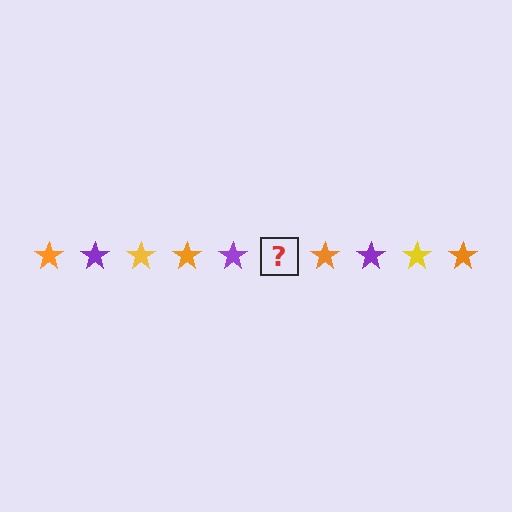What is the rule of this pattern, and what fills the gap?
The rule is that the pattern cycles through orange, purple, yellow stars. The gap should be filled with a yellow star.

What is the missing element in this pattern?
The missing element is a yellow star.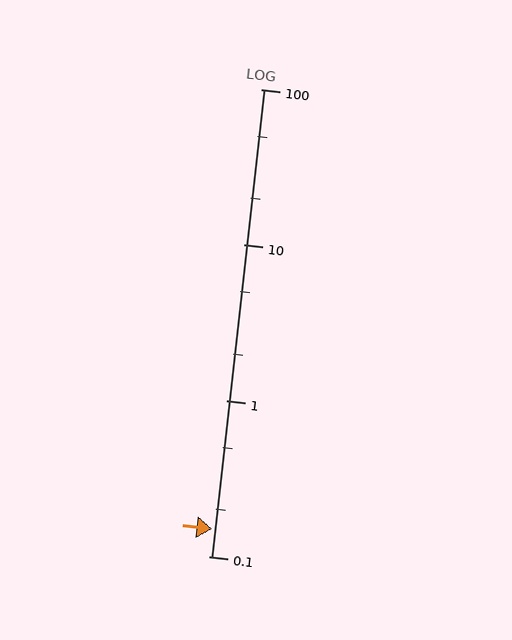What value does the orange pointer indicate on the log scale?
The pointer indicates approximately 0.15.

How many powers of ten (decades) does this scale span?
The scale spans 3 decades, from 0.1 to 100.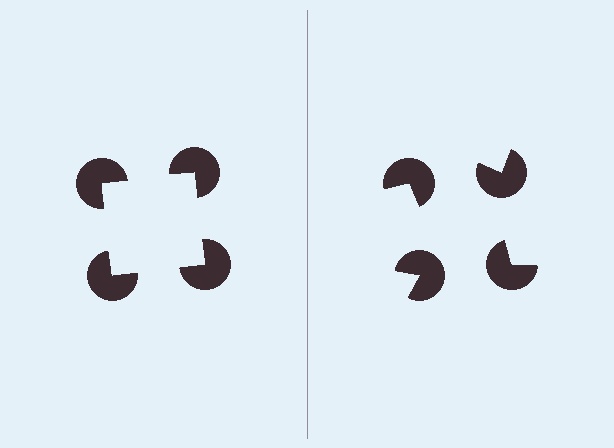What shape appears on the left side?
An illusory square.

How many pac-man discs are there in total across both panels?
8 — 4 on each side.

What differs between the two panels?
The pac-man discs are positioned identically on both sides; only the wedge orientations differ. On the left they align to a square; on the right they are misaligned.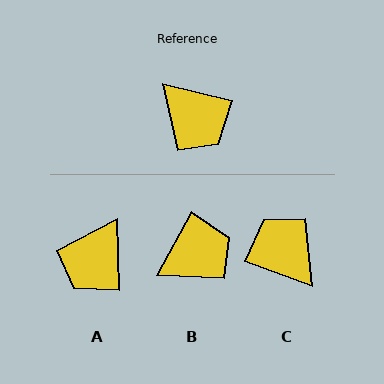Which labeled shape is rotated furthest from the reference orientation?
C, about 174 degrees away.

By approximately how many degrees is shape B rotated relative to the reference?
Approximately 75 degrees counter-clockwise.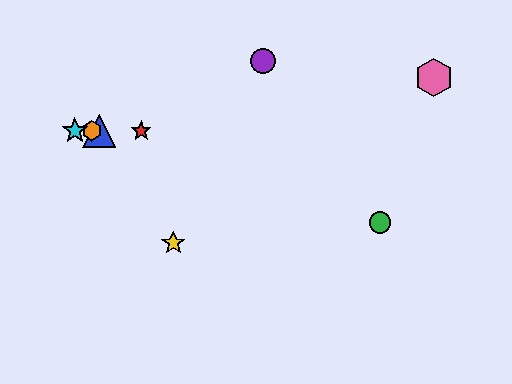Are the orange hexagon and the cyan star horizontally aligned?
Yes, both are at y≈131.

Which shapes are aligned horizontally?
The red star, the blue triangle, the orange hexagon, the cyan star are aligned horizontally.